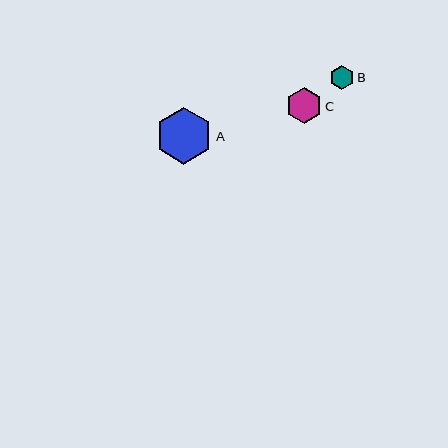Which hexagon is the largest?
Hexagon A is the largest with a size of approximately 57 pixels.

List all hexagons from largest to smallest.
From largest to smallest: A, C, B.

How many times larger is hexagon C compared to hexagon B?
Hexagon C is approximately 1.5 times the size of hexagon B.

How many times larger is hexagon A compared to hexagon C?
Hexagon A is approximately 1.6 times the size of hexagon C.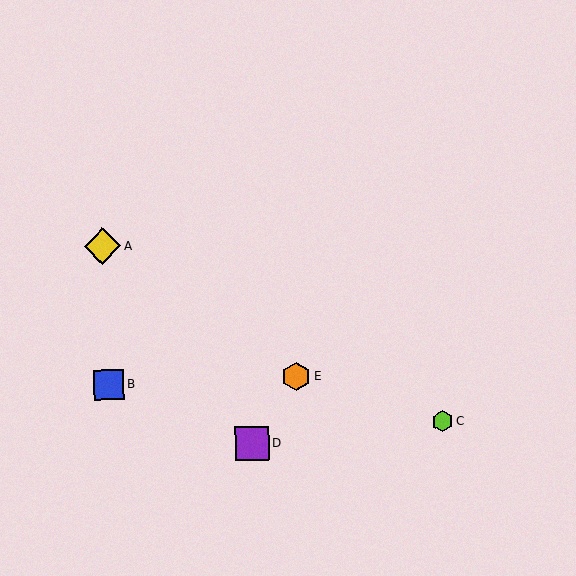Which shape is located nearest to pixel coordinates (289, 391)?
The orange hexagon (labeled E) at (296, 376) is nearest to that location.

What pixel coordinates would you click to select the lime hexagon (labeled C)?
Click at (443, 422) to select the lime hexagon C.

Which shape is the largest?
The yellow diamond (labeled A) is the largest.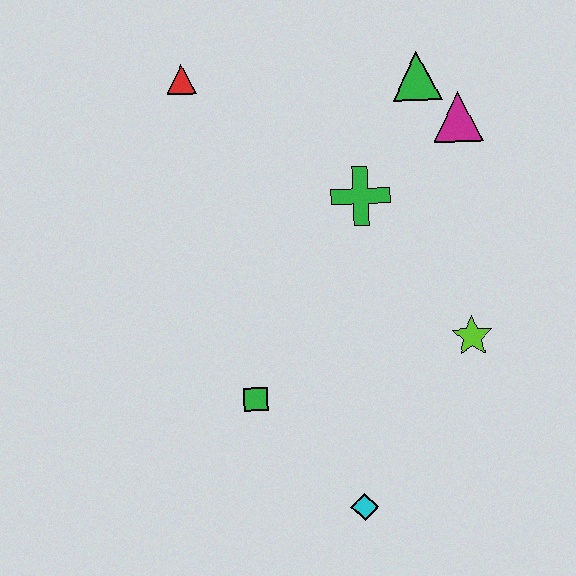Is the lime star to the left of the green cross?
No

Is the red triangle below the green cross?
No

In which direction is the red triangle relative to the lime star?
The red triangle is to the left of the lime star.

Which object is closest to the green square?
The cyan diamond is closest to the green square.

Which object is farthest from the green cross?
The cyan diamond is farthest from the green cross.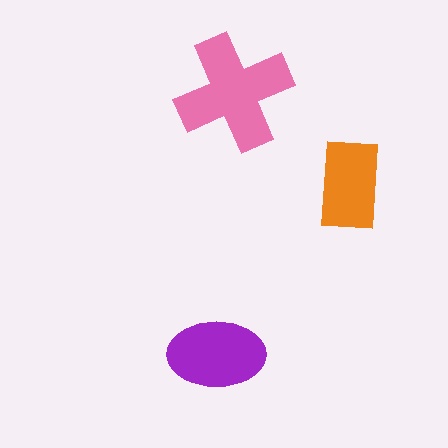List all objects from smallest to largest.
The orange rectangle, the purple ellipse, the pink cross.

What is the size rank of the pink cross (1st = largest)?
1st.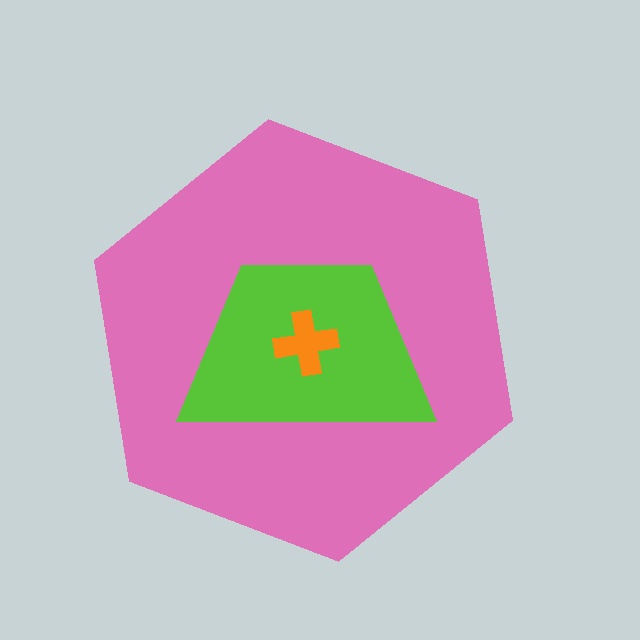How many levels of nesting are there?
3.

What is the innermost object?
The orange cross.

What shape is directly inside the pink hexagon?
The lime trapezoid.